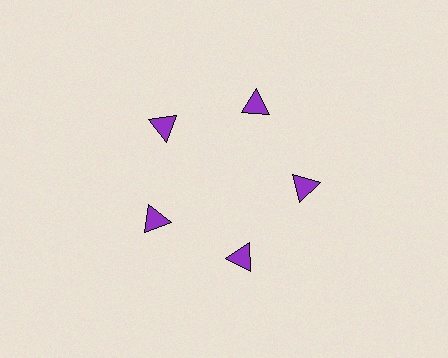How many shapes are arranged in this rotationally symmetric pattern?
There are 5 shapes, arranged in 5 groups of 1.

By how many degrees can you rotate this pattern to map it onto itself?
The pattern maps onto itself every 72 degrees of rotation.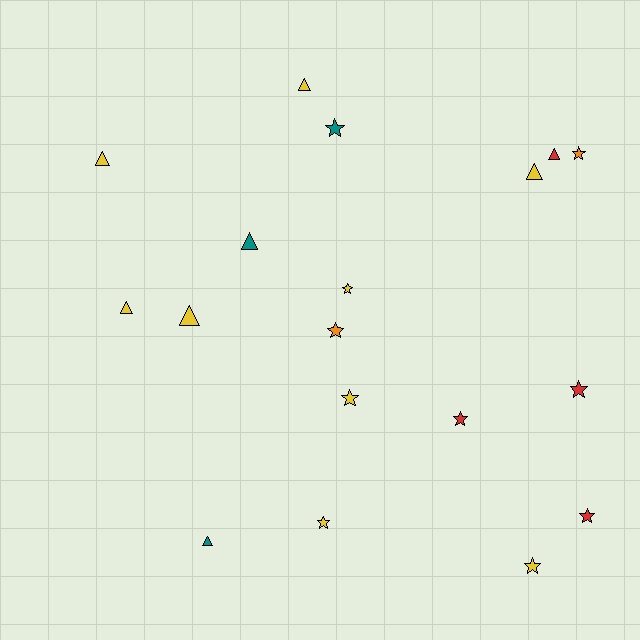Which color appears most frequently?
Yellow, with 9 objects.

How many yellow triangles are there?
There are 5 yellow triangles.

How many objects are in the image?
There are 18 objects.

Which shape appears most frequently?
Star, with 10 objects.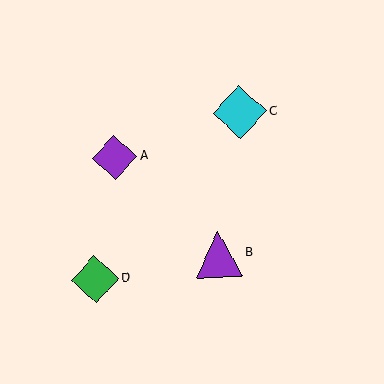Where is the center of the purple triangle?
The center of the purple triangle is at (219, 254).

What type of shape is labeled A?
Shape A is a purple diamond.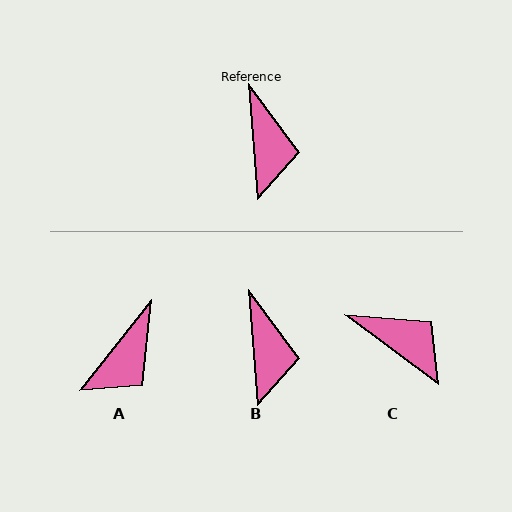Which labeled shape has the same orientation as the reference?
B.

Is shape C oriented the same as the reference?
No, it is off by about 49 degrees.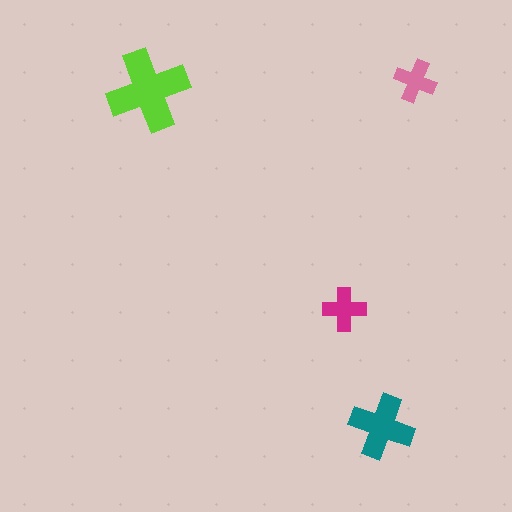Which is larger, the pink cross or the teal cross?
The teal one.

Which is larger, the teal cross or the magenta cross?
The teal one.